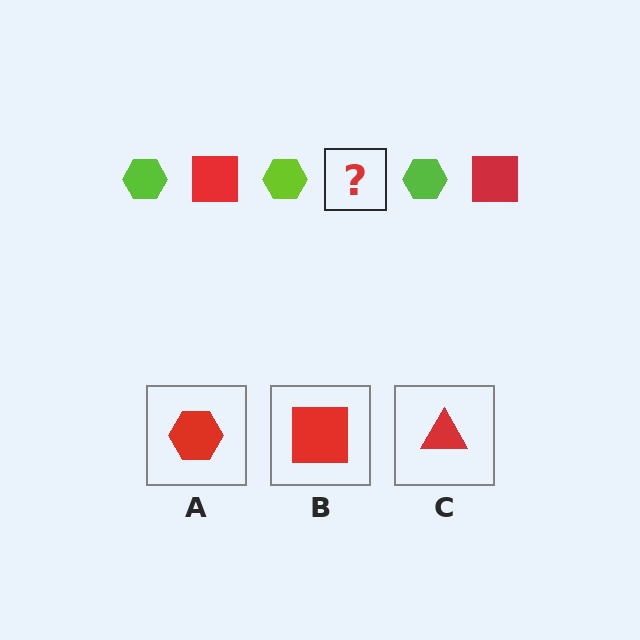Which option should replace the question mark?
Option B.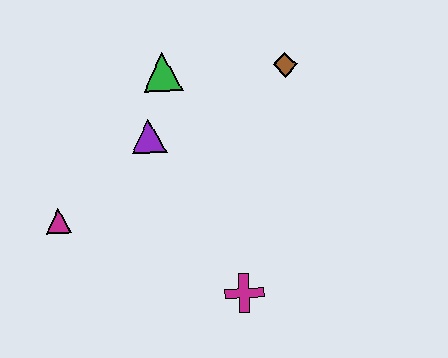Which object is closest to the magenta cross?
The purple triangle is closest to the magenta cross.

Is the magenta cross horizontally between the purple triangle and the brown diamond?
Yes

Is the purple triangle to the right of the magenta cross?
No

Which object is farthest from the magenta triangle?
The brown diamond is farthest from the magenta triangle.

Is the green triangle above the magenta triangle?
Yes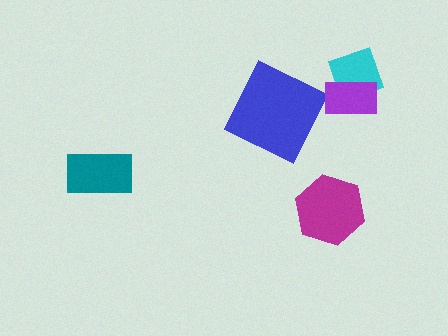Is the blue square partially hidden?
No, no other shape covers it.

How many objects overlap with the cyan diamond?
1 object overlaps with the cyan diamond.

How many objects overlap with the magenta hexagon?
0 objects overlap with the magenta hexagon.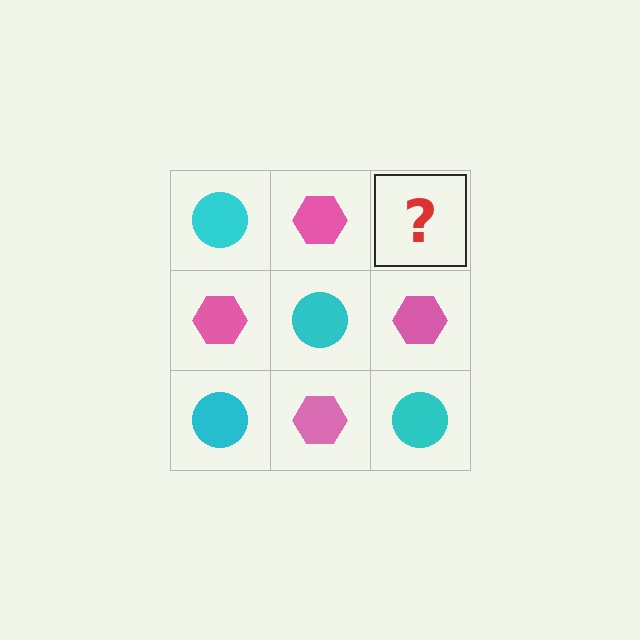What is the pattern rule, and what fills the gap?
The rule is that it alternates cyan circle and pink hexagon in a checkerboard pattern. The gap should be filled with a cyan circle.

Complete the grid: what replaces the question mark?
The question mark should be replaced with a cyan circle.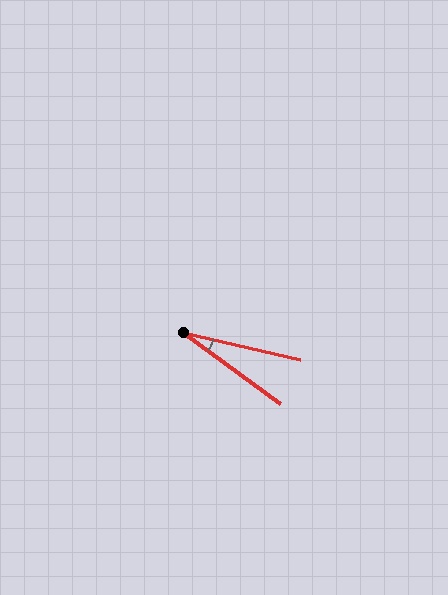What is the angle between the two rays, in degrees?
Approximately 23 degrees.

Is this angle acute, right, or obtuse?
It is acute.